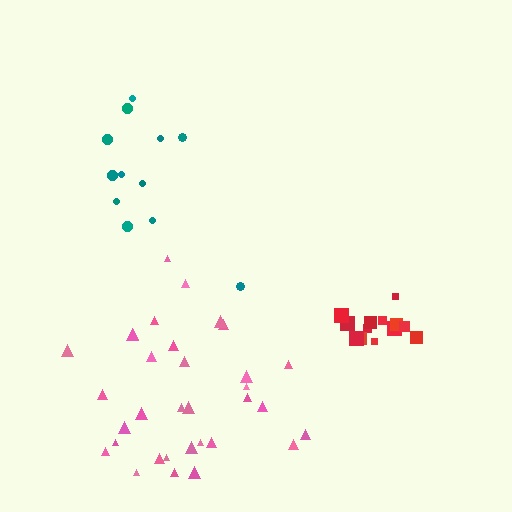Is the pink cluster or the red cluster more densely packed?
Red.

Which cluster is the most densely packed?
Red.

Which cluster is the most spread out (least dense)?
Teal.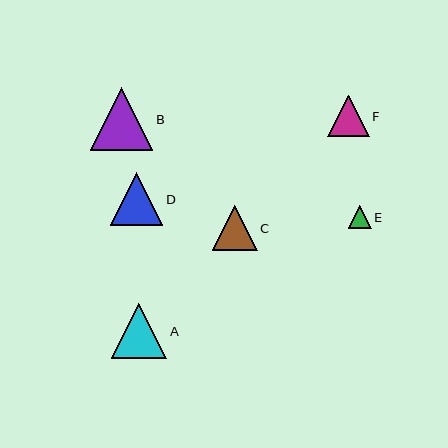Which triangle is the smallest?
Triangle E is the smallest with a size of approximately 23 pixels.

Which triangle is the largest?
Triangle B is the largest with a size of approximately 62 pixels.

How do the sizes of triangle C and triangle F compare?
Triangle C and triangle F are approximately the same size.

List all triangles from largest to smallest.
From largest to smallest: B, A, D, C, F, E.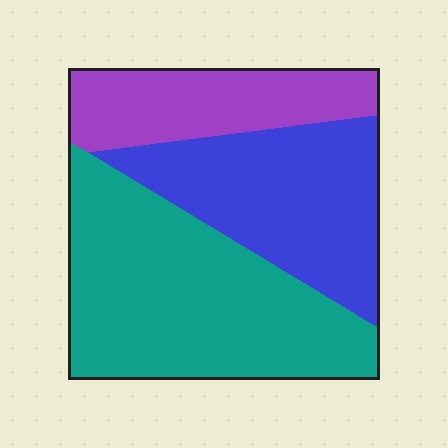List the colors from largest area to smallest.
From largest to smallest: teal, blue, purple.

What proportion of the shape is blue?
Blue takes up about one third (1/3) of the shape.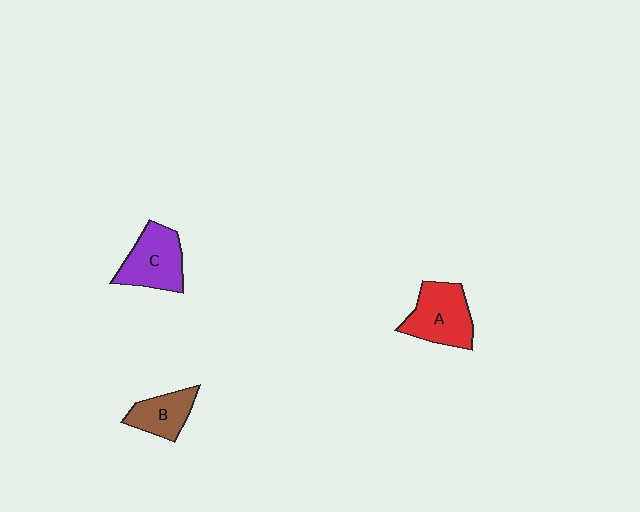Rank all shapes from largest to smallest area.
From largest to smallest: A (red), C (purple), B (brown).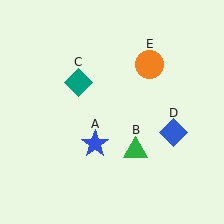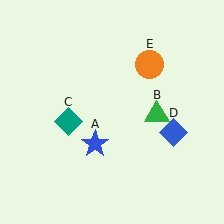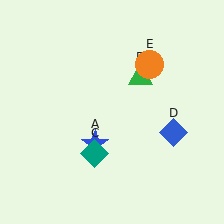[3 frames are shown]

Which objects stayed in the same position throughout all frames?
Blue star (object A) and blue diamond (object D) and orange circle (object E) remained stationary.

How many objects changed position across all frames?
2 objects changed position: green triangle (object B), teal diamond (object C).